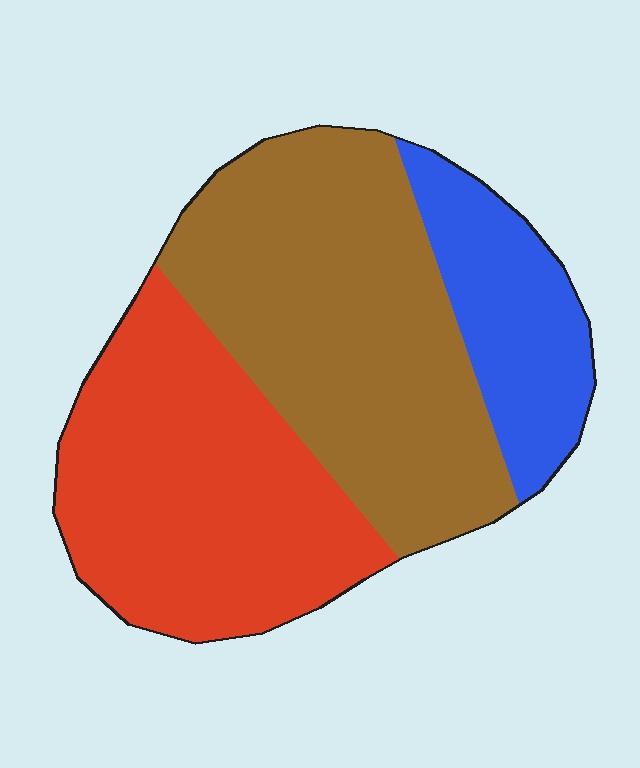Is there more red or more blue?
Red.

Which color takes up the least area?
Blue, at roughly 15%.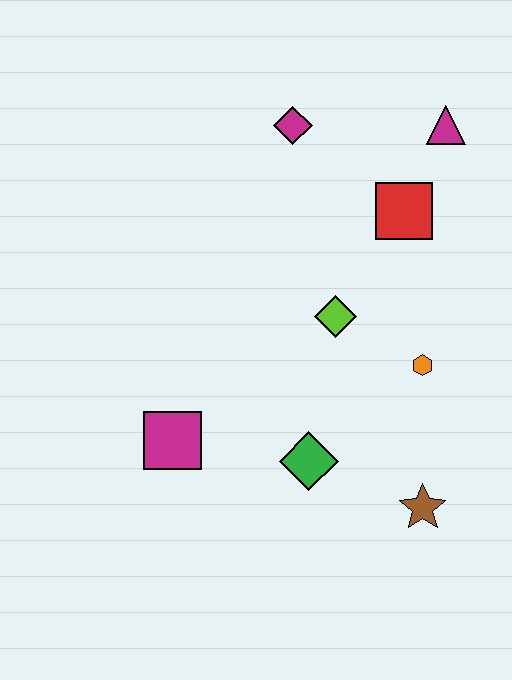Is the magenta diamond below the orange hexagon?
No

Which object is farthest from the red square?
The magenta square is farthest from the red square.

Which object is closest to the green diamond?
The brown star is closest to the green diamond.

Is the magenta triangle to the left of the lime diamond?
No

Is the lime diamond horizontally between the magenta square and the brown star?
Yes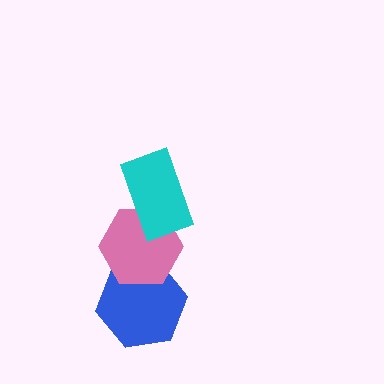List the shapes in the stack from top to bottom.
From top to bottom: the cyan rectangle, the pink hexagon, the blue hexagon.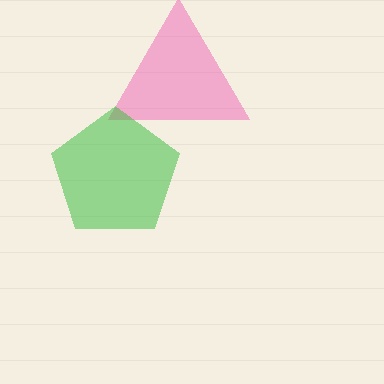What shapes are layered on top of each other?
The layered shapes are: a pink triangle, a green pentagon.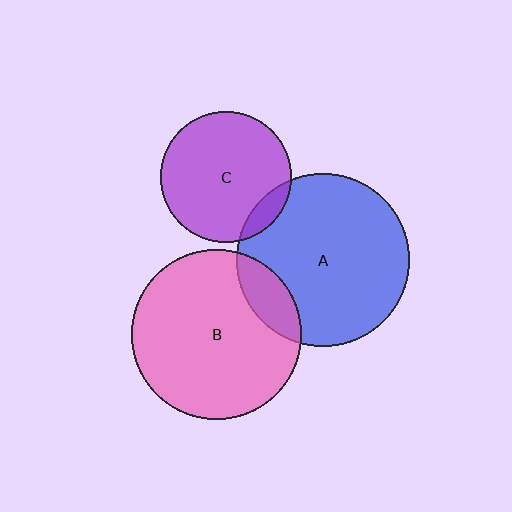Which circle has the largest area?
Circle A (blue).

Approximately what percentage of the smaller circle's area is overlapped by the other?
Approximately 10%.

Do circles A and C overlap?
Yes.